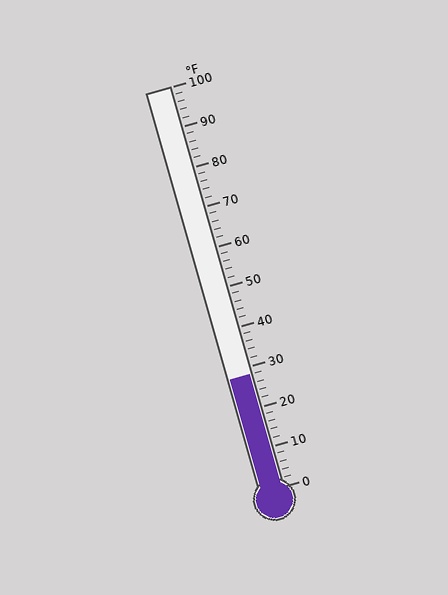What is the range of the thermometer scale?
The thermometer scale ranges from 0°F to 100°F.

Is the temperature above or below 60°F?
The temperature is below 60°F.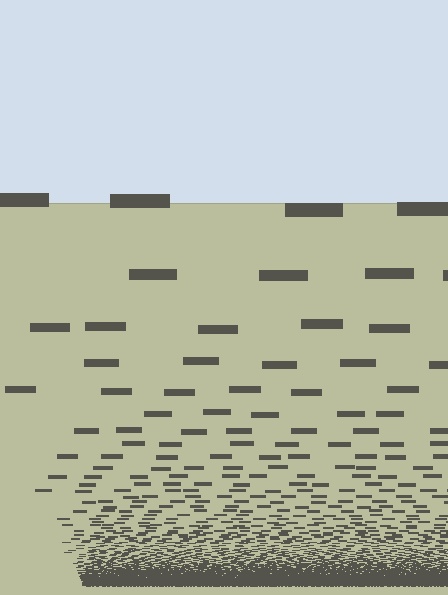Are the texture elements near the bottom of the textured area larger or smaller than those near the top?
Smaller. The gradient is inverted — elements near the bottom are smaller and denser.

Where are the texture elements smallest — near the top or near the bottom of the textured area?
Near the bottom.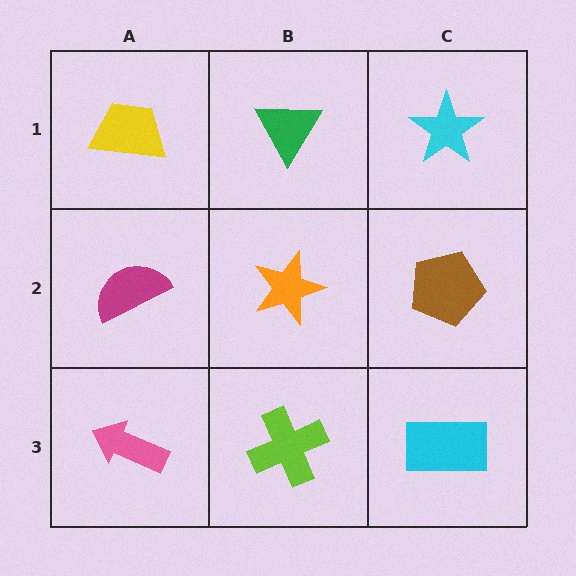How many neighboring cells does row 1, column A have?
2.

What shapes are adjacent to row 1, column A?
A magenta semicircle (row 2, column A), a green triangle (row 1, column B).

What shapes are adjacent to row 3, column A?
A magenta semicircle (row 2, column A), a lime cross (row 3, column B).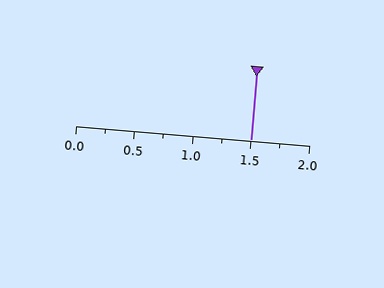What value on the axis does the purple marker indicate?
The marker indicates approximately 1.5.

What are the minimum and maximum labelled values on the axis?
The axis runs from 0.0 to 2.0.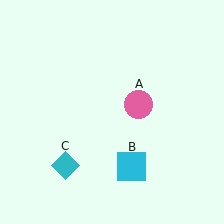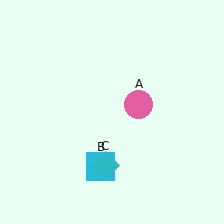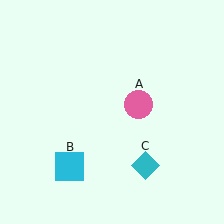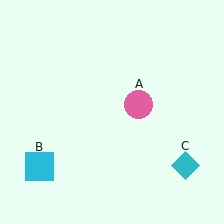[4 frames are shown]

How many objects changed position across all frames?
2 objects changed position: cyan square (object B), cyan diamond (object C).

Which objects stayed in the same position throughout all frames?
Pink circle (object A) remained stationary.